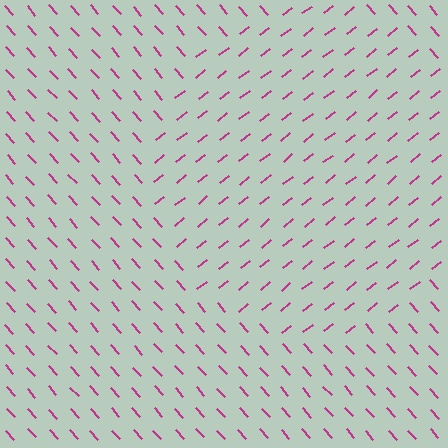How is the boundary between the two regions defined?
The boundary is defined purely by a change in line orientation (approximately 86 degrees difference). All lines are the same color and thickness.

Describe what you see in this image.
The image is filled with small magenta line segments. A circle region in the image has lines oriented differently from the surrounding lines, creating a visible texture boundary.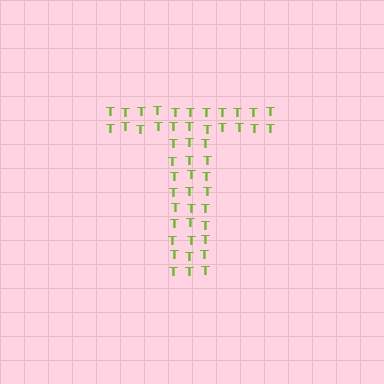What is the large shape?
The large shape is the letter T.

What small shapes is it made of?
It is made of small letter T's.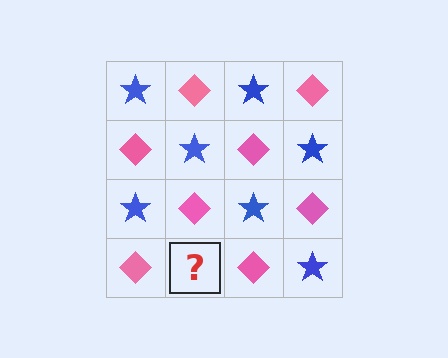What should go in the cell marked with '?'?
The missing cell should contain a blue star.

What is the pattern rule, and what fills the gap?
The rule is that it alternates blue star and pink diamond in a checkerboard pattern. The gap should be filled with a blue star.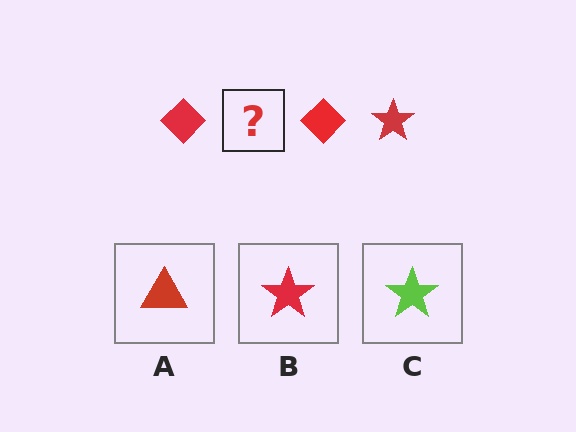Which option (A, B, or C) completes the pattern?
B.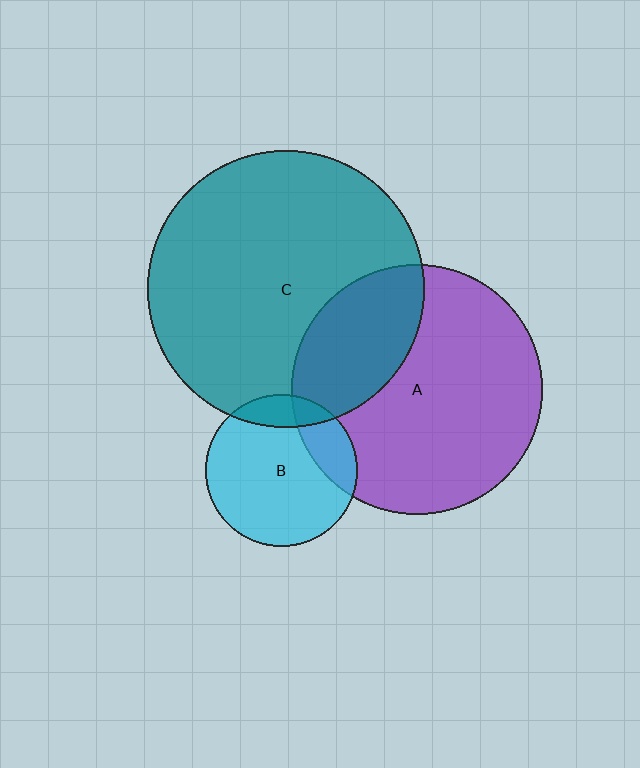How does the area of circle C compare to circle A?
Approximately 1.2 times.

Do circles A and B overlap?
Yes.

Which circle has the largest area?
Circle C (teal).